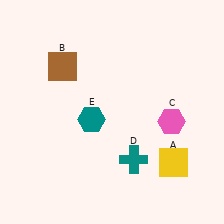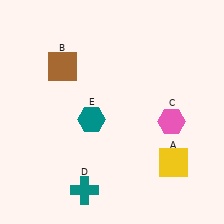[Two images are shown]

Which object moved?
The teal cross (D) moved left.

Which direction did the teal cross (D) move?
The teal cross (D) moved left.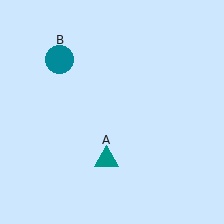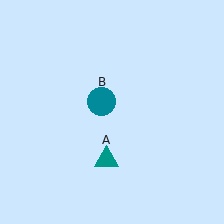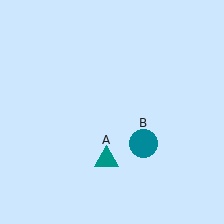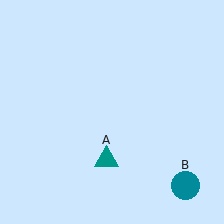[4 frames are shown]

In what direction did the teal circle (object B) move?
The teal circle (object B) moved down and to the right.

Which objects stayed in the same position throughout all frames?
Teal triangle (object A) remained stationary.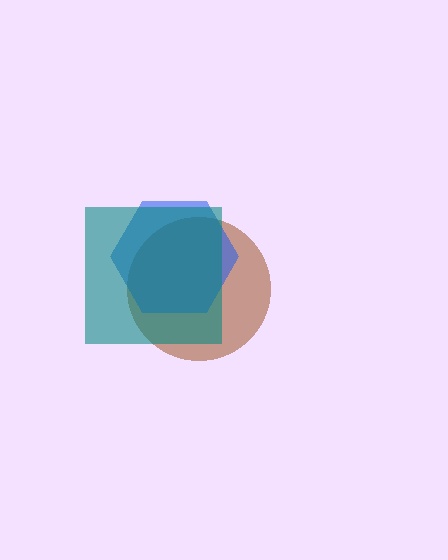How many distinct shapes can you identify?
There are 3 distinct shapes: a brown circle, a blue hexagon, a teal square.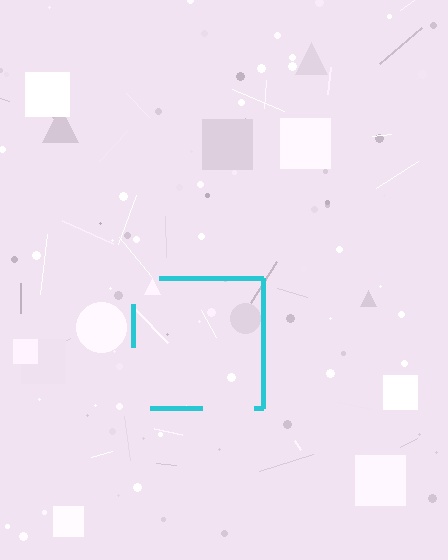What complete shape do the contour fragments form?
The contour fragments form a square.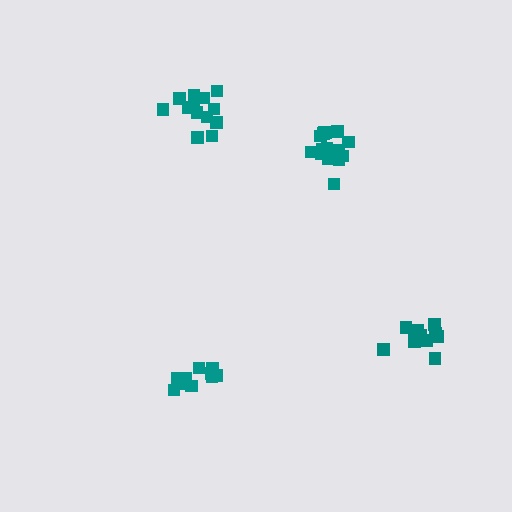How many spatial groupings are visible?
There are 4 spatial groupings.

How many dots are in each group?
Group 1: 11 dots, Group 2: 17 dots, Group 3: 12 dots, Group 4: 14 dots (54 total).